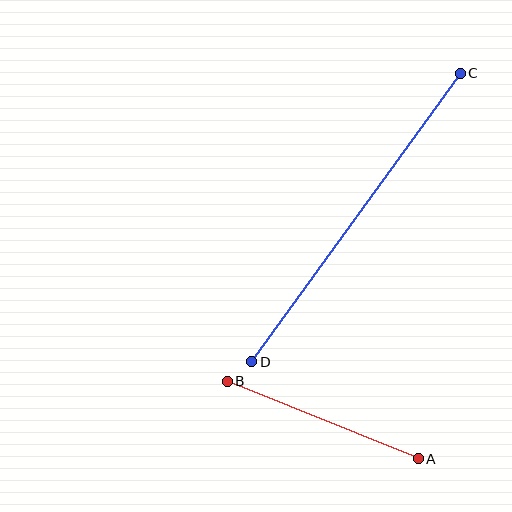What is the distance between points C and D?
The distance is approximately 356 pixels.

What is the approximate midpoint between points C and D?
The midpoint is at approximately (356, 217) pixels.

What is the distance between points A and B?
The distance is approximately 206 pixels.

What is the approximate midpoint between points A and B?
The midpoint is at approximately (323, 420) pixels.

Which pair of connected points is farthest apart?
Points C and D are farthest apart.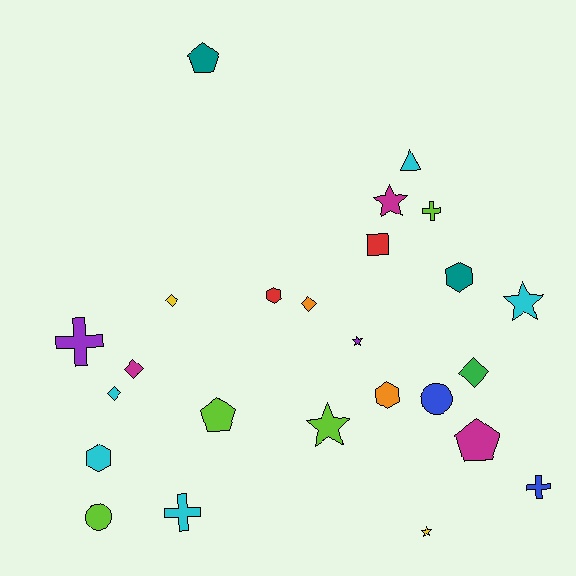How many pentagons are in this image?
There are 3 pentagons.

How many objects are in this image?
There are 25 objects.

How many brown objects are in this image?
There are no brown objects.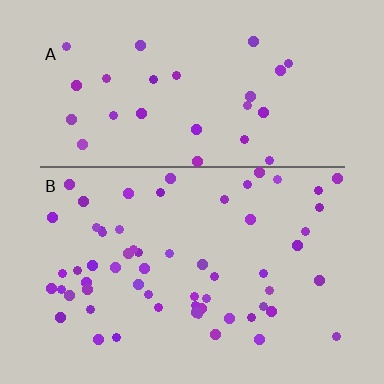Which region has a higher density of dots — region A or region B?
B (the bottom).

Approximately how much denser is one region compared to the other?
Approximately 2.1× — region B over region A.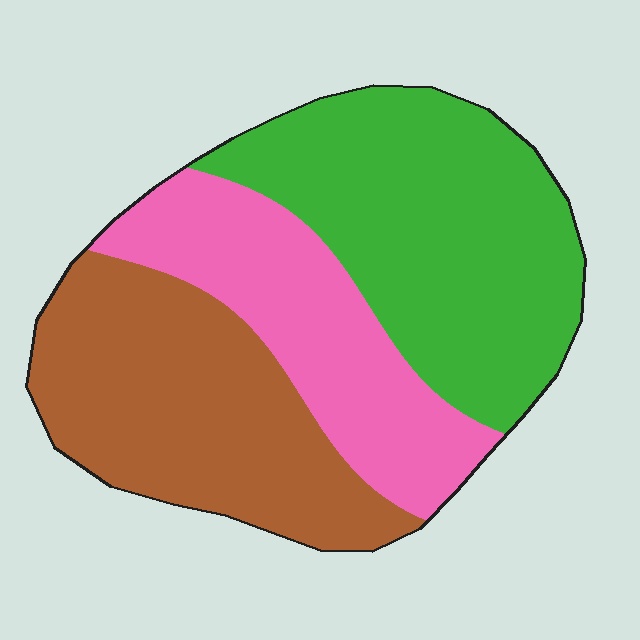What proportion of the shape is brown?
Brown covers around 35% of the shape.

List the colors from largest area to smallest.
From largest to smallest: green, brown, pink.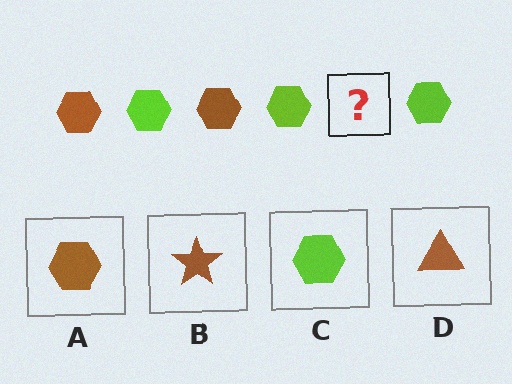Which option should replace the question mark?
Option A.